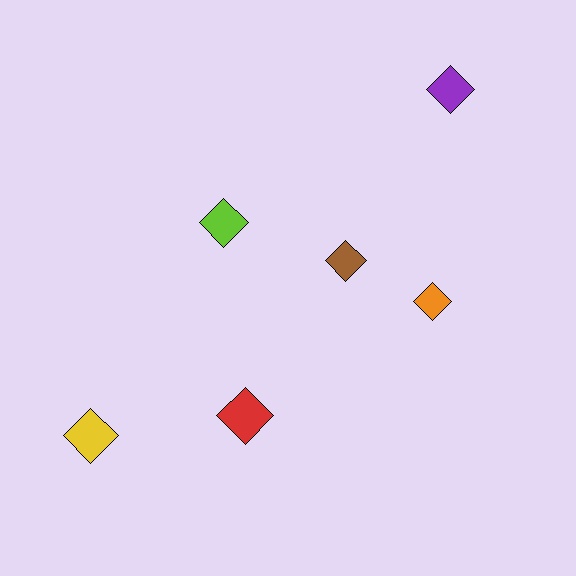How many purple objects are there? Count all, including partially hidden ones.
There is 1 purple object.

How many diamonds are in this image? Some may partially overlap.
There are 6 diamonds.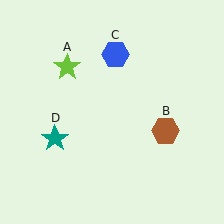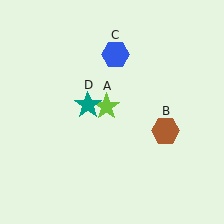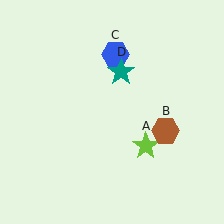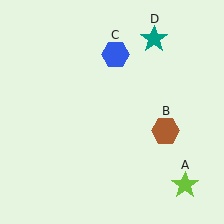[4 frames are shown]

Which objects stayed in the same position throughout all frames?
Brown hexagon (object B) and blue hexagon (object C) remained stationary.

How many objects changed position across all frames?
2 objects changed position: lime star (object A), teal star (object D).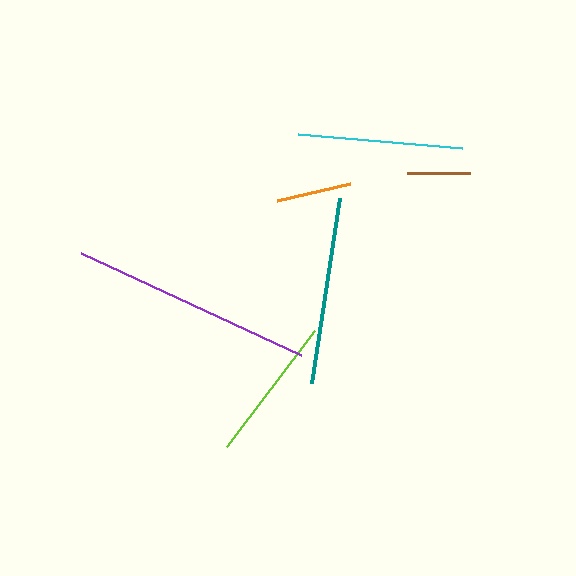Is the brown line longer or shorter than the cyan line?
The cyan line is longer than the brown line.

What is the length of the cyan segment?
The cyan segment is approximately 164 pixels long.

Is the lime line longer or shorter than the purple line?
The purple line is longer than the lime line.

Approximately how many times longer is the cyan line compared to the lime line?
The cyan line is approximately 1.1 times the length of the lime line.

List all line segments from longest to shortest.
From longest to shortest: purple, teal, cyan, lime, orange, brown.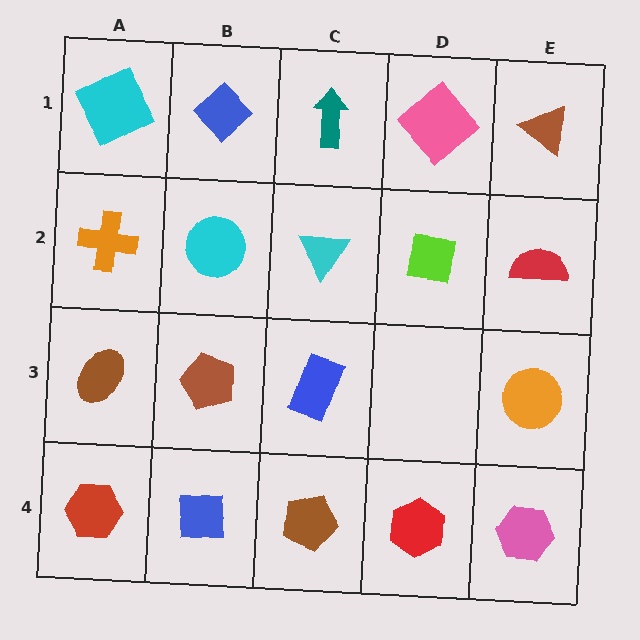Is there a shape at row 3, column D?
No, that cell is empty.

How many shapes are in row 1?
5 shapes.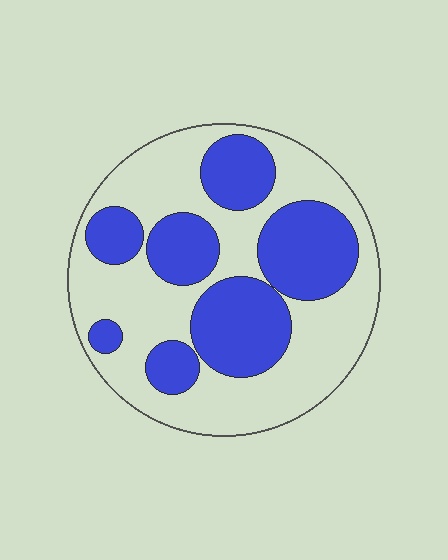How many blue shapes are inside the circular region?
7.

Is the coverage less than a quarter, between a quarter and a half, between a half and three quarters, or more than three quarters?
Between a quarter and a half.